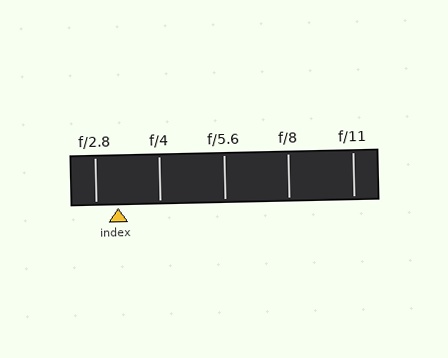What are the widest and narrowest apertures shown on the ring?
The widest aperture shown is f/2.8 and the narrowest is f/11.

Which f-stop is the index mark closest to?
The index mark is closest to f/2.8.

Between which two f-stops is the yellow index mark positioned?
The index mark is between f/2.8 and f/4.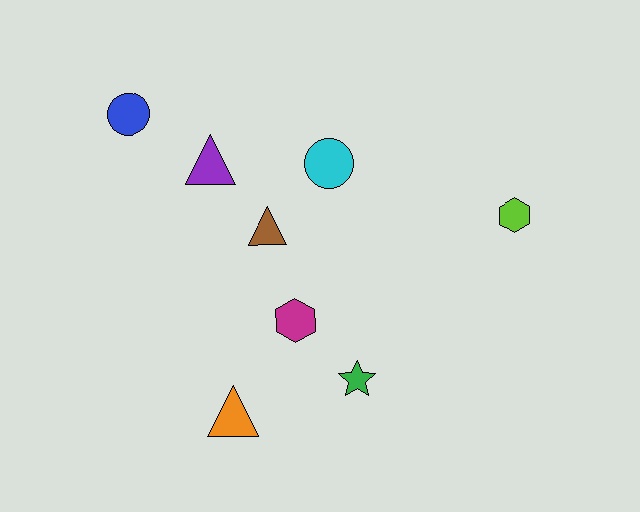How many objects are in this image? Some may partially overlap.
There are 8 objects.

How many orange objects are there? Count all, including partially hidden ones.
There is 1 orange object.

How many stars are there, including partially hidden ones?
There is 1 star.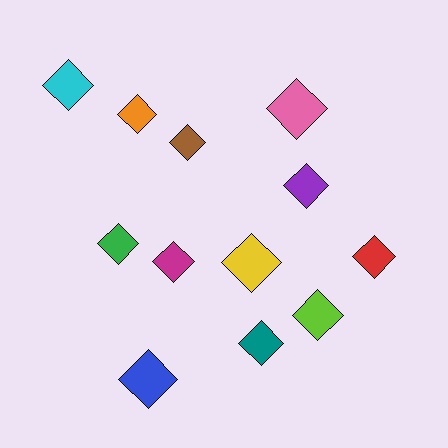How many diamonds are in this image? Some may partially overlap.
There are 12 diamonds.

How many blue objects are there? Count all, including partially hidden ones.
There is 1 blue object.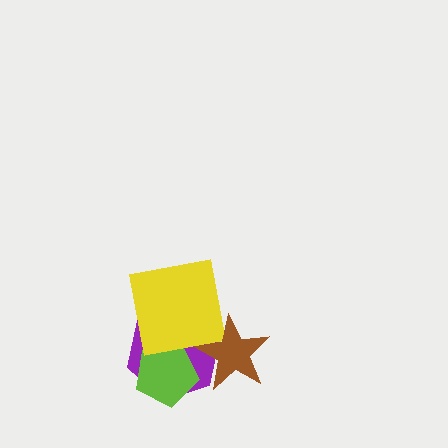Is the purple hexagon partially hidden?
Yes, it is partially covered by another shape.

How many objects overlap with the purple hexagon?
3 objects overlap with the purple hexagon.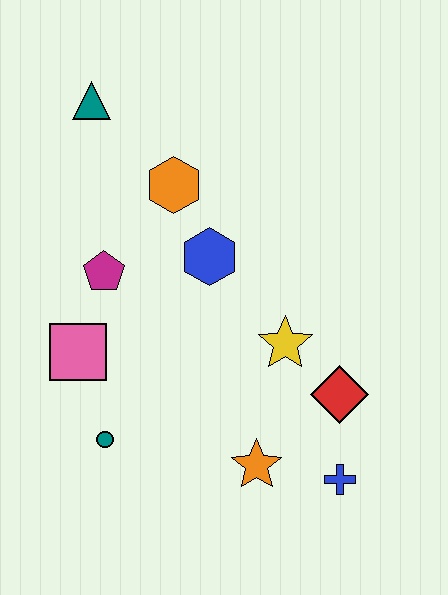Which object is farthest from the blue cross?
The teal triangle is farthest from the blue cross.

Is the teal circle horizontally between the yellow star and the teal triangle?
Yes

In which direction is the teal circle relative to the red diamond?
The teal circle is to the left of the red diamond.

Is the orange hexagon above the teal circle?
Yes